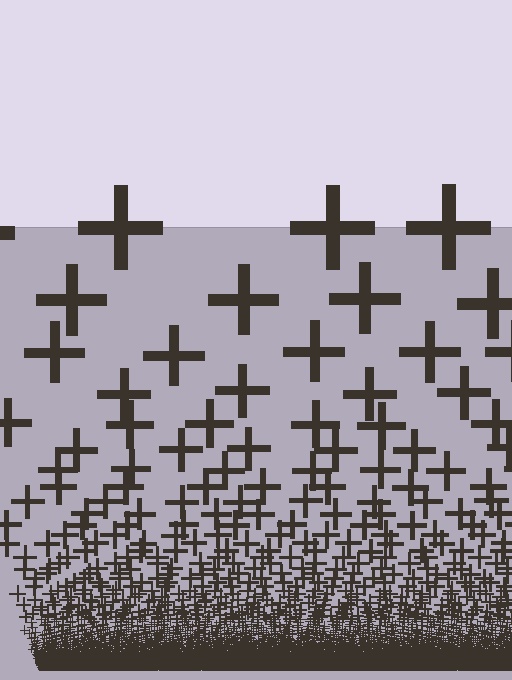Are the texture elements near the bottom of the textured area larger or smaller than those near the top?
Smaller. The gradient is inverted — elements near the bottom are smaller and denser.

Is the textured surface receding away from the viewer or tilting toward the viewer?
The surface appears to tilt toward the viewer. Texture elements get larger and sparser toward the top.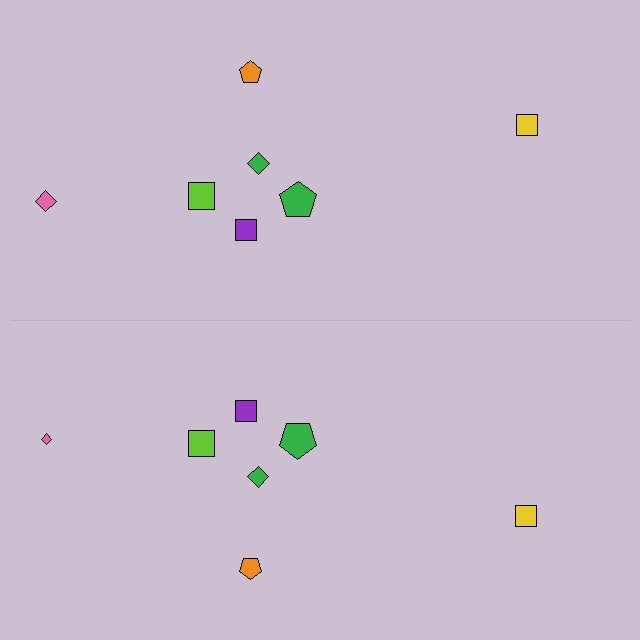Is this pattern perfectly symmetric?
No, the pattern is not perfectly symmetric. The pink diamond on the bottom side has a different size than its mirror counterpart.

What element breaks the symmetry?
The pink diamond on the bottom side has a different size than its mirror counterpart.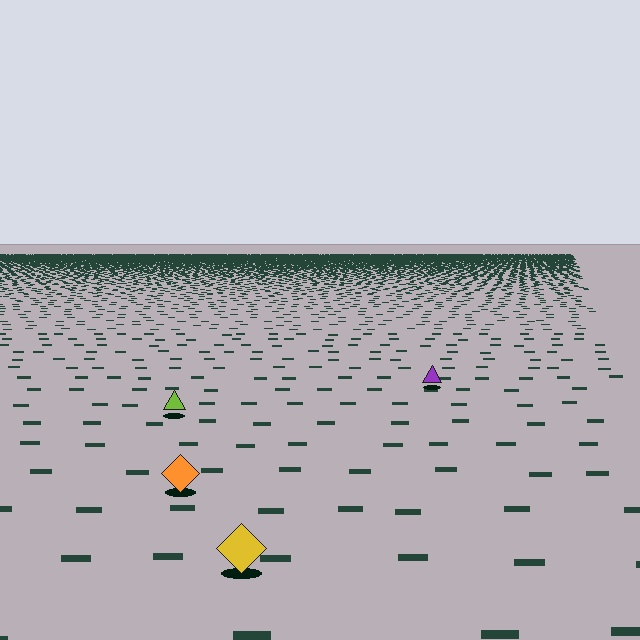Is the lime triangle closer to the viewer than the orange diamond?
No. The orange diamond is closer — you can tell from the texture gradient: the ground texture is coarser near it.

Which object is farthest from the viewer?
The purple triangle is farthest from the viewer. It appears smaller and the ground texture around it is denser.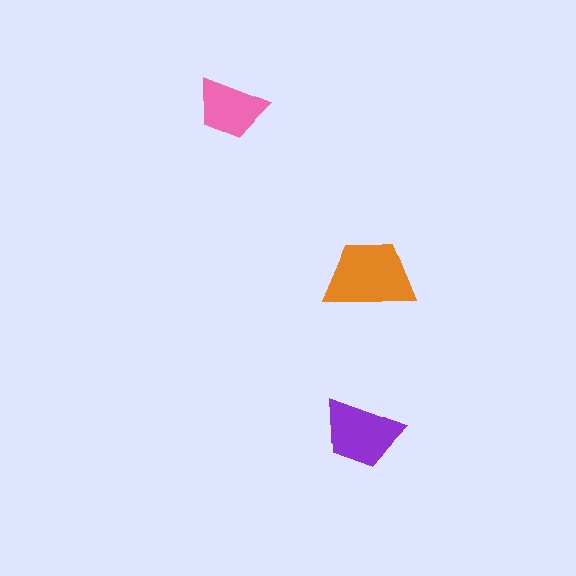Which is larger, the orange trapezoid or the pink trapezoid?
The orange one.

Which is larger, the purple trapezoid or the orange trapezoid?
The orange one.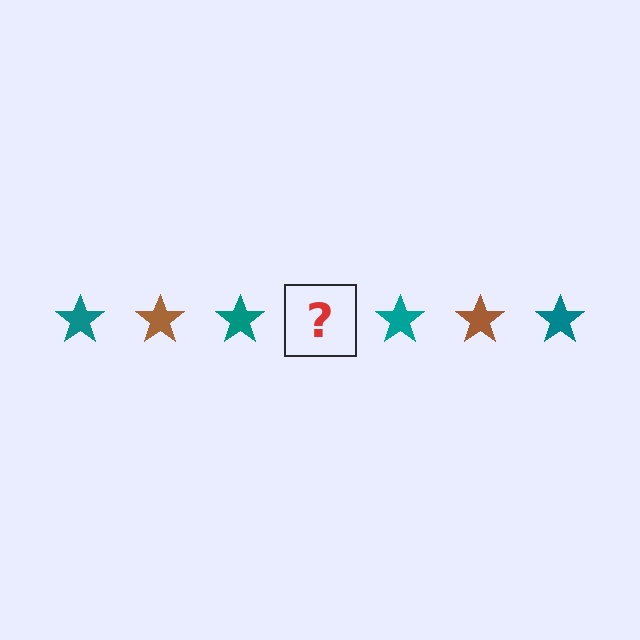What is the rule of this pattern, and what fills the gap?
The rule is that the pattern cycles through teal, brown stars. The gap should be filled with a brown star.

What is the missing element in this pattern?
The missing element is a brown star.